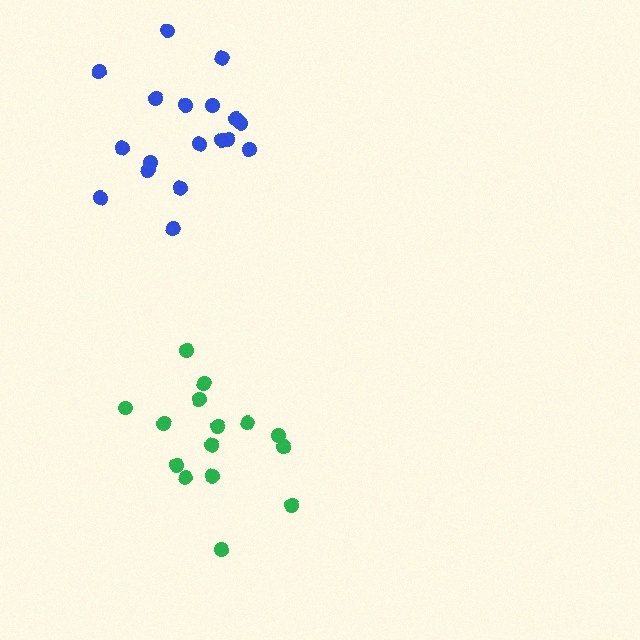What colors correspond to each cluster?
The clusters are colored: green, blue.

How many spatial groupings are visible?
There are 2 spatial groupings.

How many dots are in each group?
Group 1: 15 dots, Group 2: 18 dots (33 total).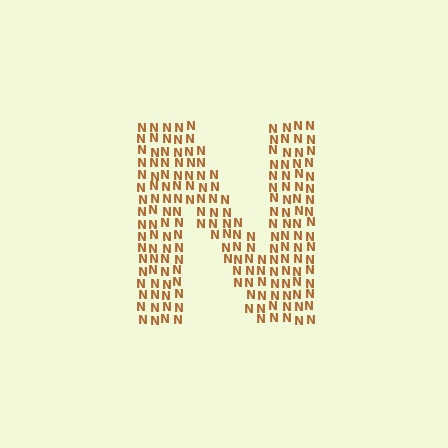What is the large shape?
The large shape is the letter N.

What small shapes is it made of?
It is made of small letter N's.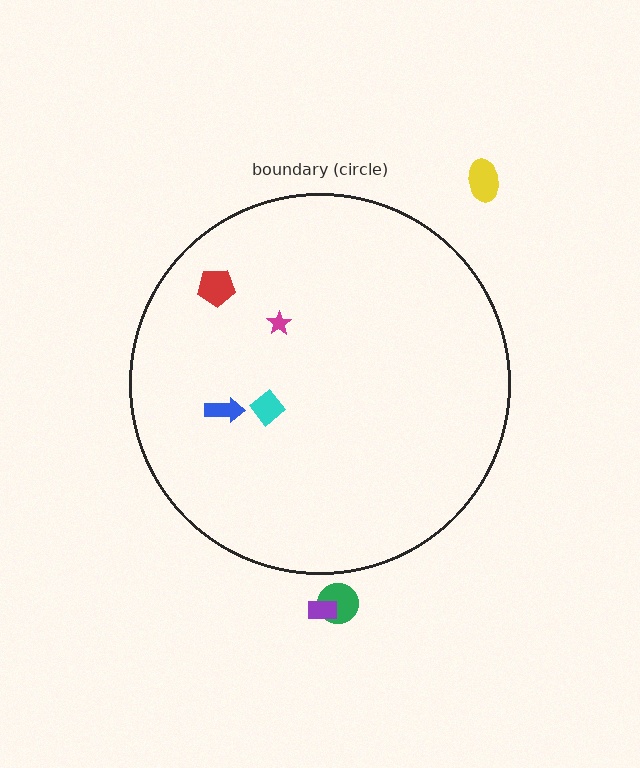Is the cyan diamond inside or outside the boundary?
Inside.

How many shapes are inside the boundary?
4 inside, 3 outside.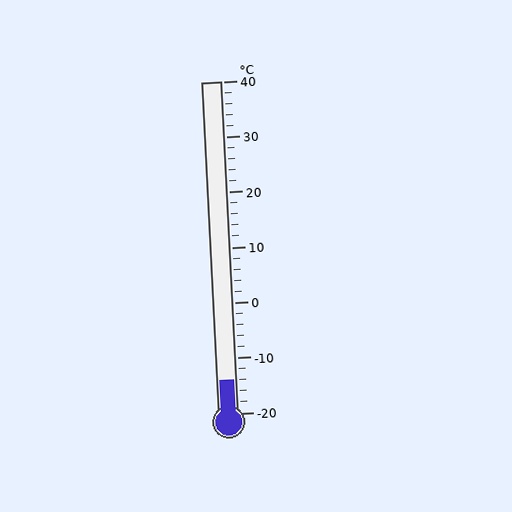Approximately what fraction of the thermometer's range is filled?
The thermometer is filled to approximately 10% of its range.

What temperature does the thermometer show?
The thermometer shows approximately -14°C.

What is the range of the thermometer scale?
The thermometer scale ranges from -20°C to 40°C.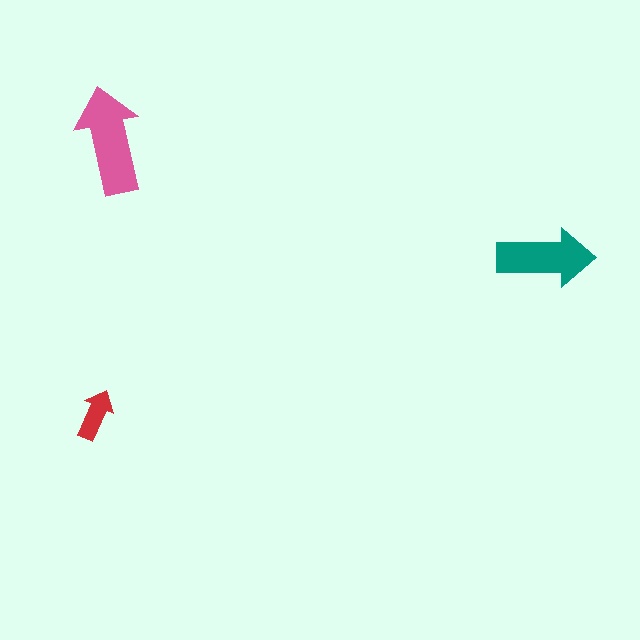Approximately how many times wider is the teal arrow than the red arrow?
About 2 times wider.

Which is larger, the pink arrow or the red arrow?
The pink one.